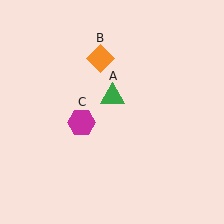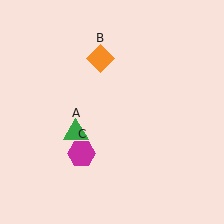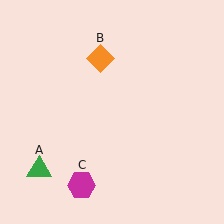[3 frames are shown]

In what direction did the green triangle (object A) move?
The green triangle (object A) moved down and to the left.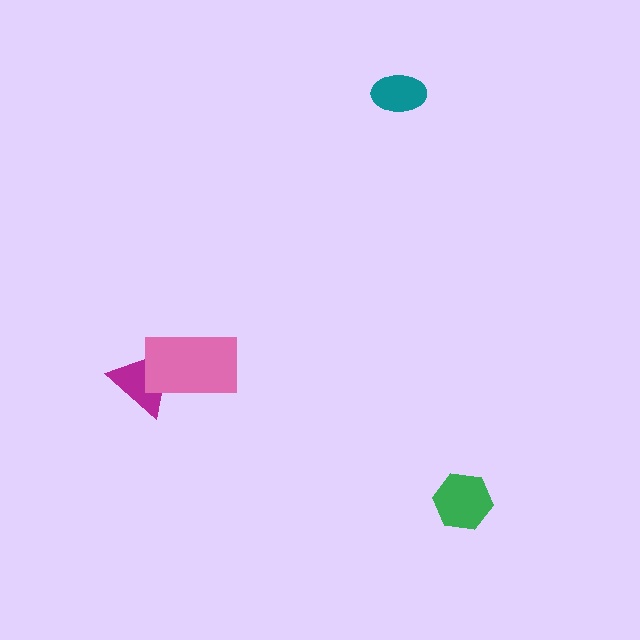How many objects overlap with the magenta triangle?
1 object overlaps with the magenta triangle.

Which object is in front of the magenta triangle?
The pink rectangle is in front of the magenta triangle.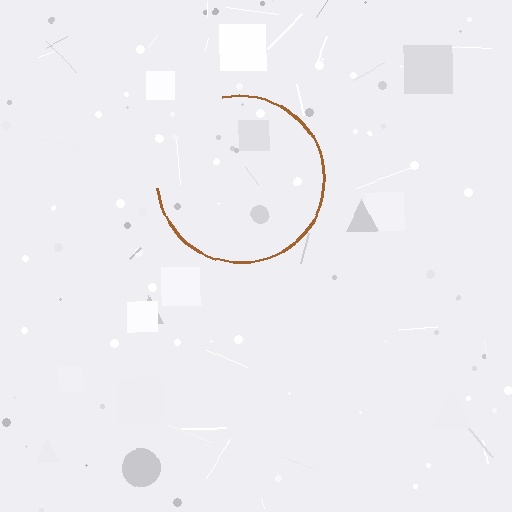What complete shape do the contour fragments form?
The contour fragments form a circle.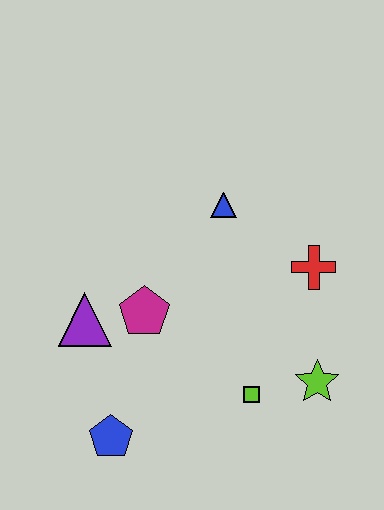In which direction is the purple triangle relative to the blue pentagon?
The purple triangle is above the blue pentagon.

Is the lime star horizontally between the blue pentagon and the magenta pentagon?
No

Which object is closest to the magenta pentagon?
The purple triangle is closest to the magenta pentagon.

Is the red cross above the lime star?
Yes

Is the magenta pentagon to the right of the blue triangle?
No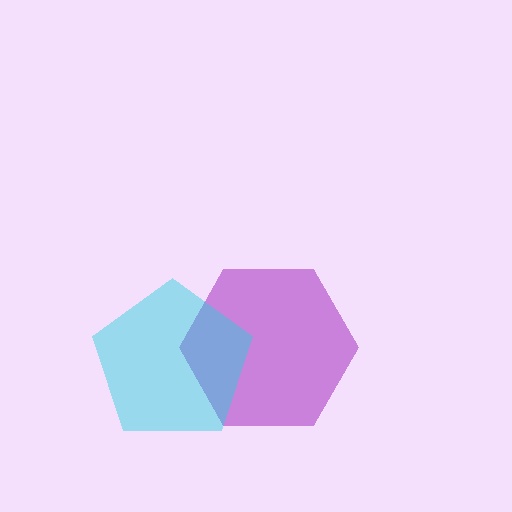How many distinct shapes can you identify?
There are 2 distinct shapes: a purple hexagon, a cyan pentagon.